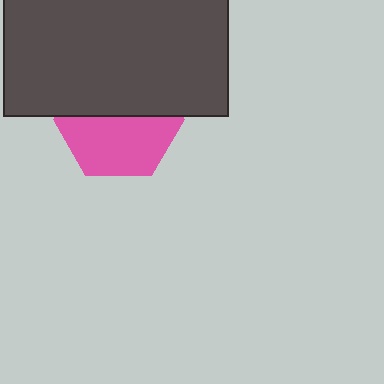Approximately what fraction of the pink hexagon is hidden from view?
Roughly 48% of the pink hexagon is hidden behind the dark gray rectangle.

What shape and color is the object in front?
The object in front is a dark gray rectangle.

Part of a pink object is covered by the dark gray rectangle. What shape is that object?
It is a hexagon.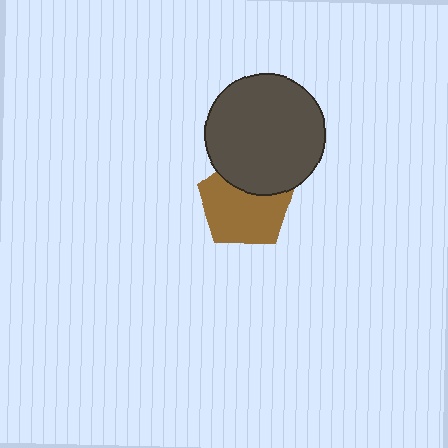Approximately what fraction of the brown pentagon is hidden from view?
Roughly 31% of the brown pentagon is hidden behind the dark gray circle.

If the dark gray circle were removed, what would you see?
You would see the complete brown pentagon.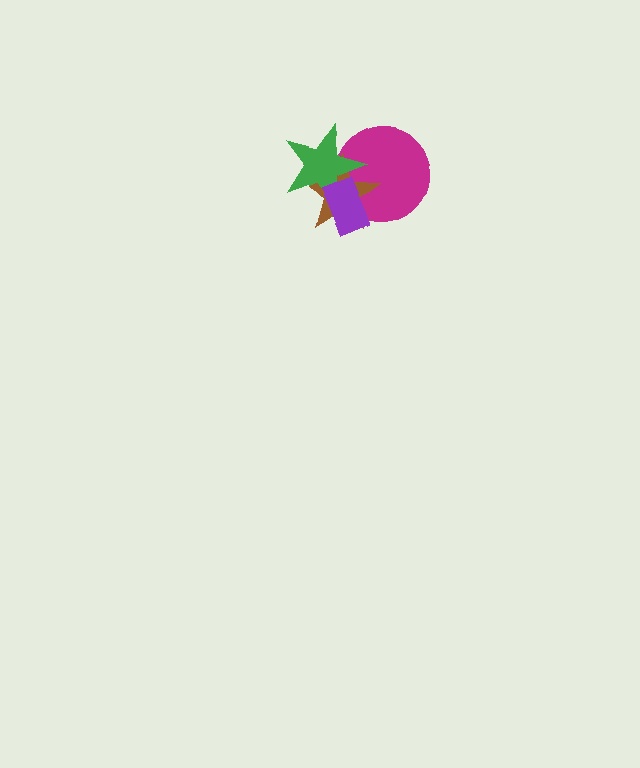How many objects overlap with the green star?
3 objects overlap with the green star.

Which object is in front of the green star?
The purple rectangle is in front of the green star.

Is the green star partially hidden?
Yes, it is partially covered by another shape.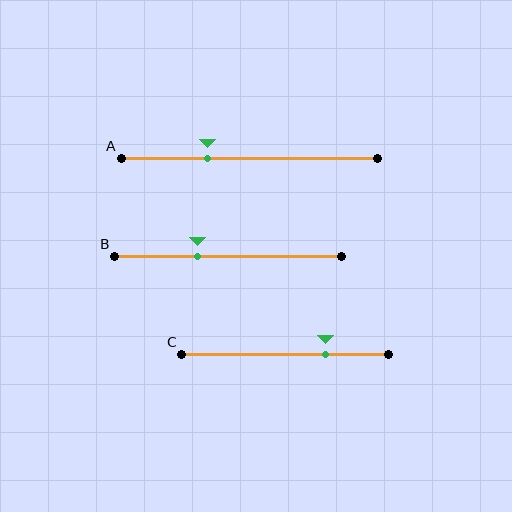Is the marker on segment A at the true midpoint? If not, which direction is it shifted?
No, the marker on segment A is shifted to the left by about 16% of the segment length.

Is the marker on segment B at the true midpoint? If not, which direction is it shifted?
No, the marker on segment B is shifted to the left by about 13% of the segment length.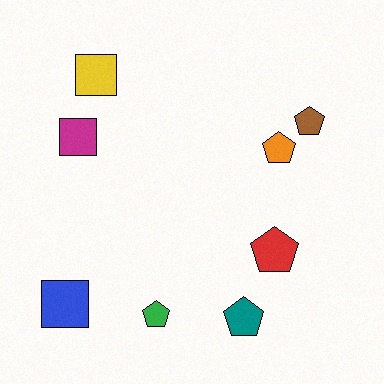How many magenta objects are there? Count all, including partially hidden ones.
There is 1 magenta object.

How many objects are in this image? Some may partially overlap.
There are 8 objects.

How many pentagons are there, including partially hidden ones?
There are 5 pentagons.